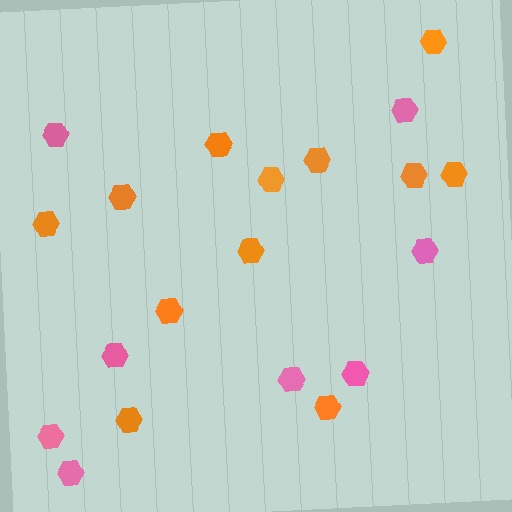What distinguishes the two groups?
There are 2 groups: one group of orange hexagons (12) and one group of pink hexagons (8).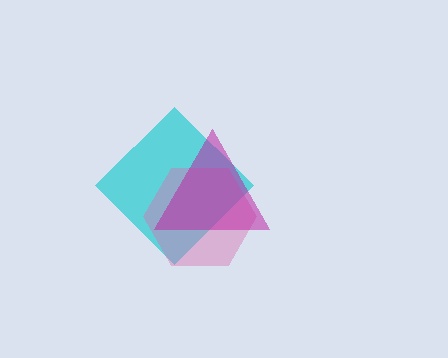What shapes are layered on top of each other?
The layered shapes are: a cyan diamond, a pink hexagon, a magenta triangle.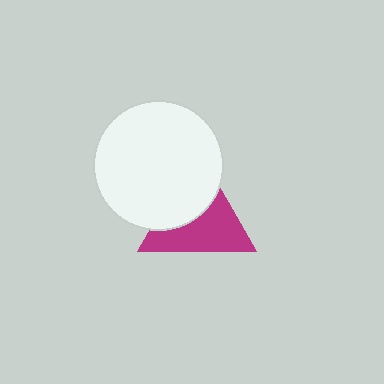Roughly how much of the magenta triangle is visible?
About half of it is visible (roughly 56%).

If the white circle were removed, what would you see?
You would see the complete magenta triangle.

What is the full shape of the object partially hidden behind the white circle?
The partially hidden object is a magenta triangle.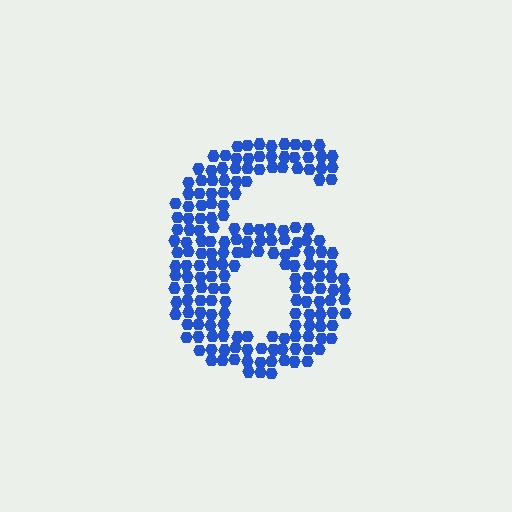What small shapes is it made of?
It is made of small hexagons.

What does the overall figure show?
The overall figure shows the digit 6.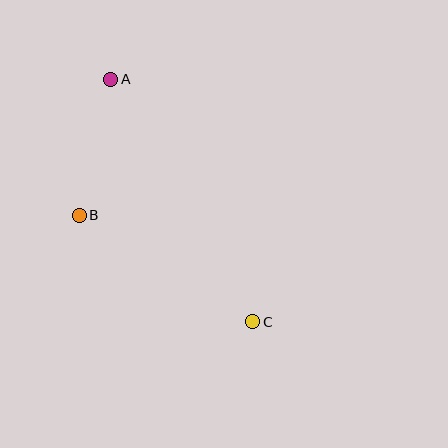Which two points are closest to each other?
Points A and B are closest to each other.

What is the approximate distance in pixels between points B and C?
The distance between B and C is approximately 203 pixels.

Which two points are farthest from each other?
Points A and C are farthest from each other.